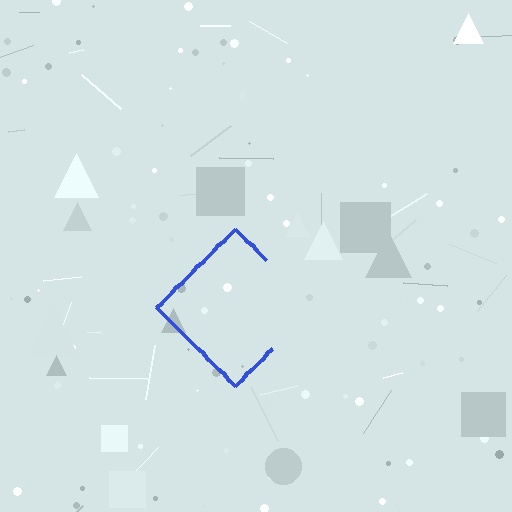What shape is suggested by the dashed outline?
The dashed outline suggests a diamond.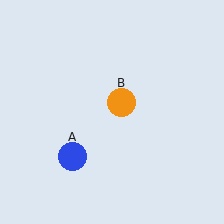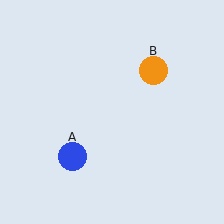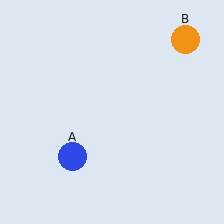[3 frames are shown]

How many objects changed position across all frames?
1 object changed position: orange circle (object B).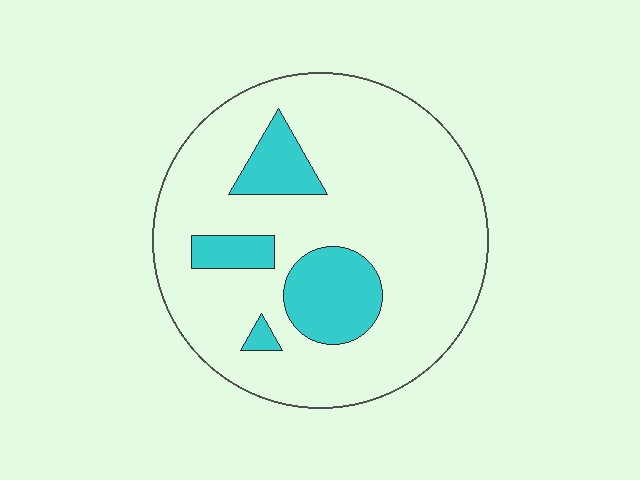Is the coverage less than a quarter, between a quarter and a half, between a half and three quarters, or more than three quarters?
Less than a quarter.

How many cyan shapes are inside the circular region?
4.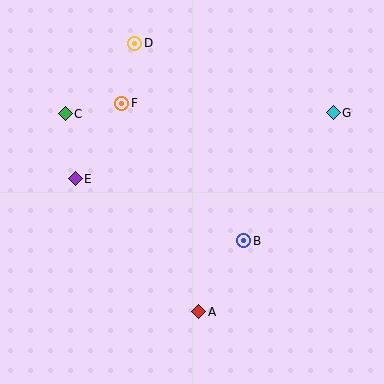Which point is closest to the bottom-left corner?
Point A is closest to the bottom-left corner.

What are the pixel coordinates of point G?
Point G is at (333, 113).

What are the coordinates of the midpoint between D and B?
The midpoint between D and B is at (189, 142).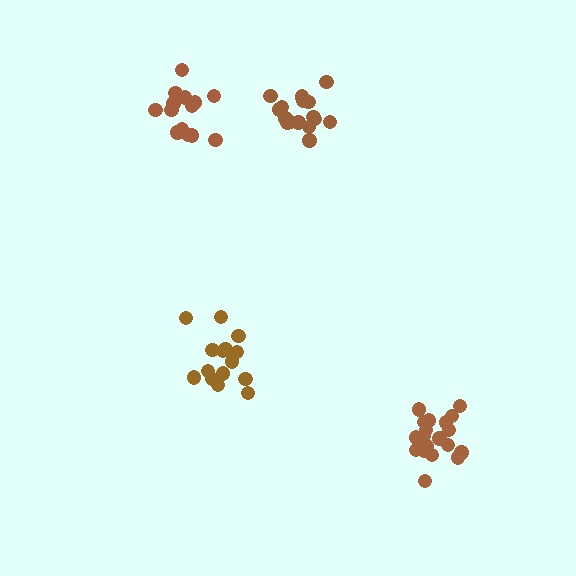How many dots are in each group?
Group 1: 14 dots, Group 2: 15 dots, Group 3: 18 dots, Group 4: 19 dots (66 total).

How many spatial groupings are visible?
There are 4 spatial groupings.